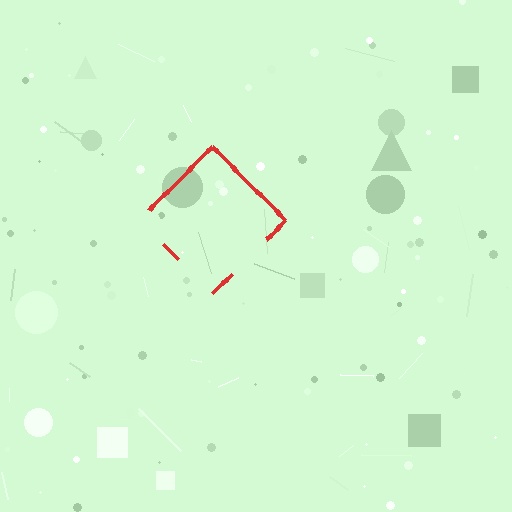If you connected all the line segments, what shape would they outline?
They would outline a diamond.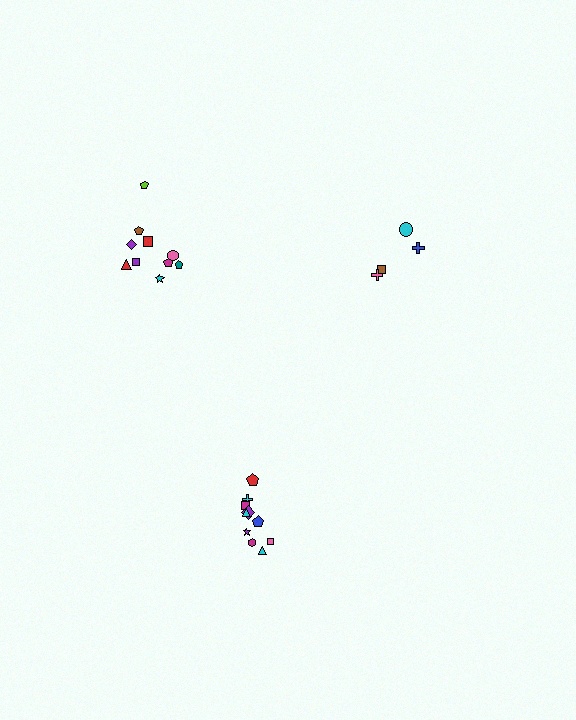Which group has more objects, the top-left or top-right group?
The top-left group.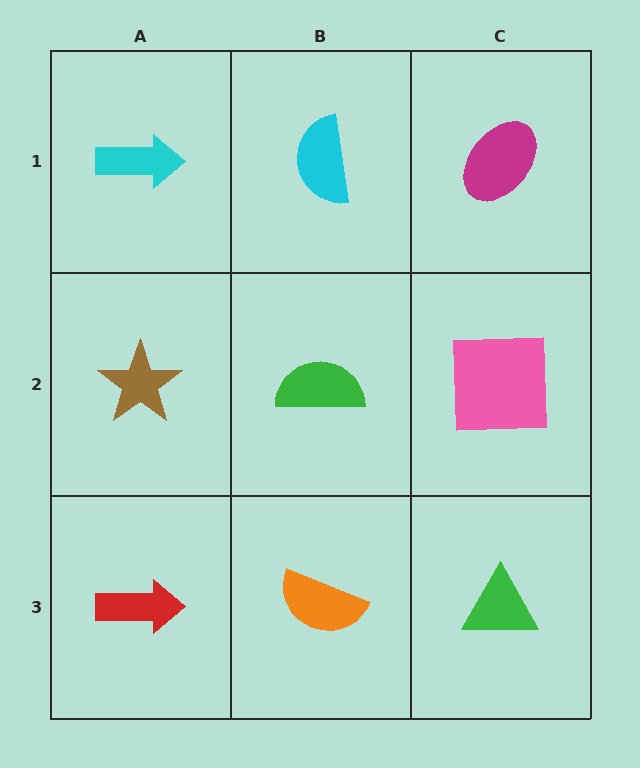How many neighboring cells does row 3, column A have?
2.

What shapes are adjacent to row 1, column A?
A brown star (row 2, column A), a cyan semicircle (row 1, column B).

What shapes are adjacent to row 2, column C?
A magenta ellipse (row 1, column C), a green triangle (row 3, column C), a green semicircle (row 2, column B).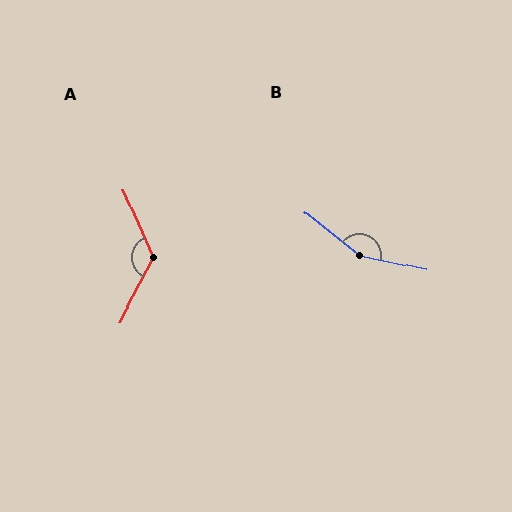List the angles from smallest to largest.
A (128°), B (153°).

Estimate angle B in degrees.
Approximately 153 degrees.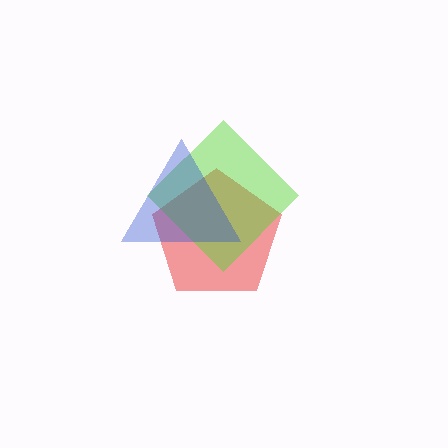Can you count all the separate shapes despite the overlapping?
Yes, there are 3 separate shapes.